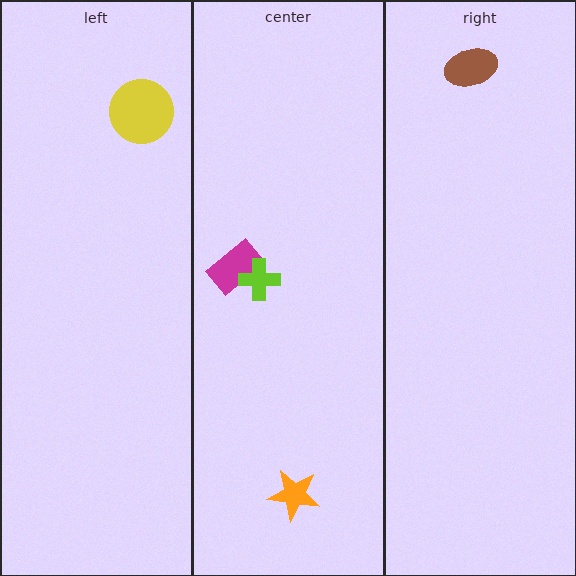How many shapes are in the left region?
1.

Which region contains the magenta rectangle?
The center region.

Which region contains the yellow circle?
The left region.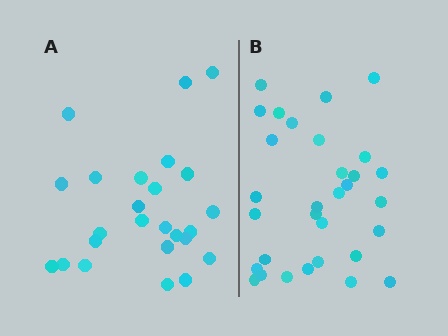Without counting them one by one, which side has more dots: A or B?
Region B (the right region) has more dots.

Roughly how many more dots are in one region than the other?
Region B has about 6 more dots than region A.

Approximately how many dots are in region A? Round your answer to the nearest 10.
About 20 dots. (The exact count is 25, which rounds to 20.)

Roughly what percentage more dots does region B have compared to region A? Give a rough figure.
About 25% more.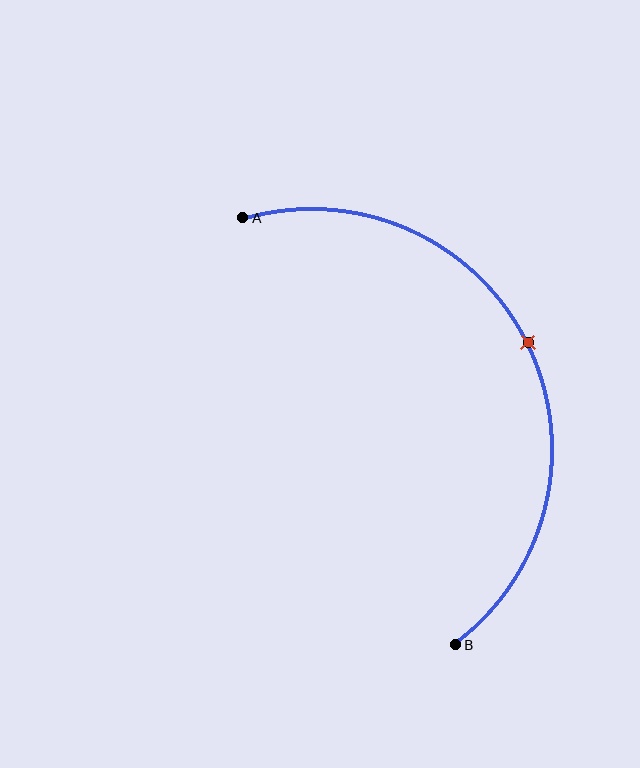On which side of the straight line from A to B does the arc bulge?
The arc bulges to the right of the straight line connecting A and B.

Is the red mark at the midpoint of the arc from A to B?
Yes. The red mark lies on the arc at equal arc-length from both A and B — it is the arc midpoint.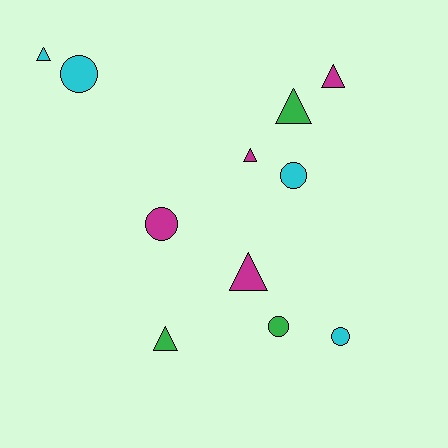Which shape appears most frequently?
Triangle, with 6 objects.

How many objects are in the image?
There are 11 objects.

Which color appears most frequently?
Magenta, with 4 objects.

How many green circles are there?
There is 1 green circle.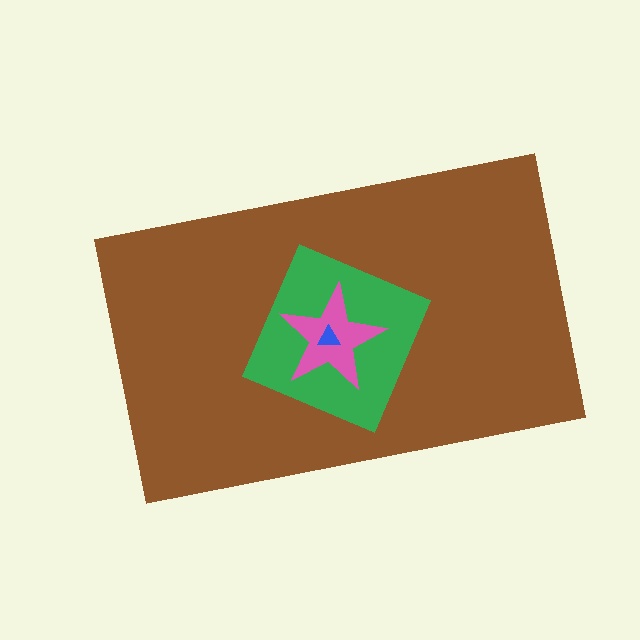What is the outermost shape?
The brown rectangle.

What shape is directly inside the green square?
The pink star.